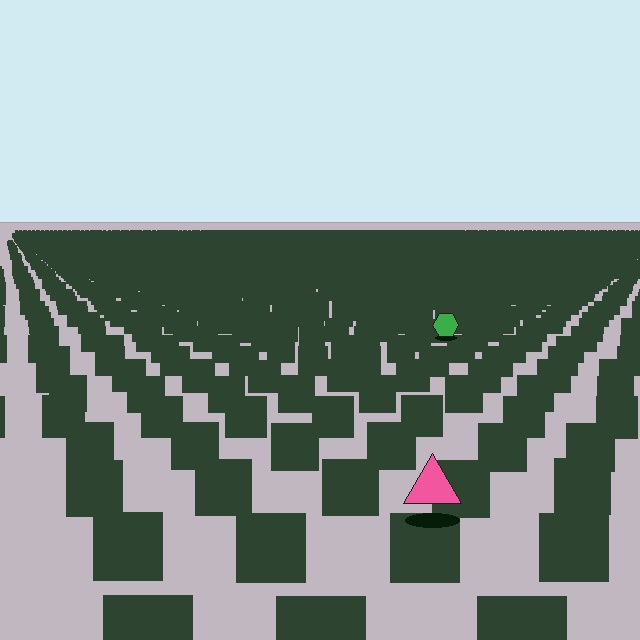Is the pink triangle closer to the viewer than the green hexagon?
Yes. The pink triangle is closer — you can tell from the texture gradient: the ground texture is coarser near it.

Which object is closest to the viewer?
The pink triangle is closest. The texture marks near it are larger and more spread out.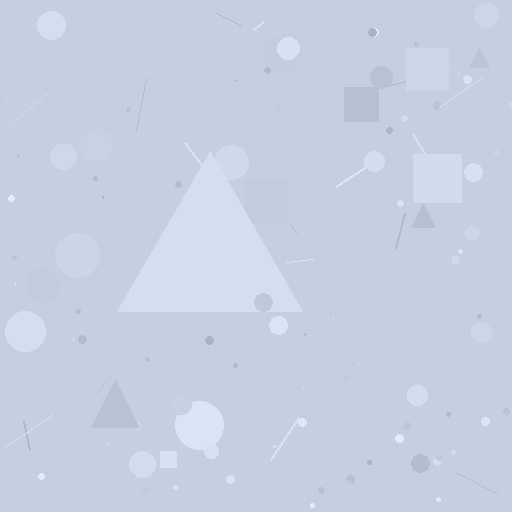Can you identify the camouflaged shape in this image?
The camouflaged shape is a triangle.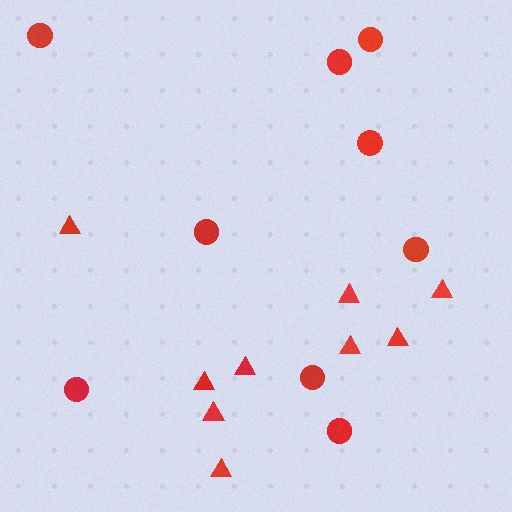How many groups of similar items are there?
There are 2 groups: one group of circles (9) and one group of triangles (9).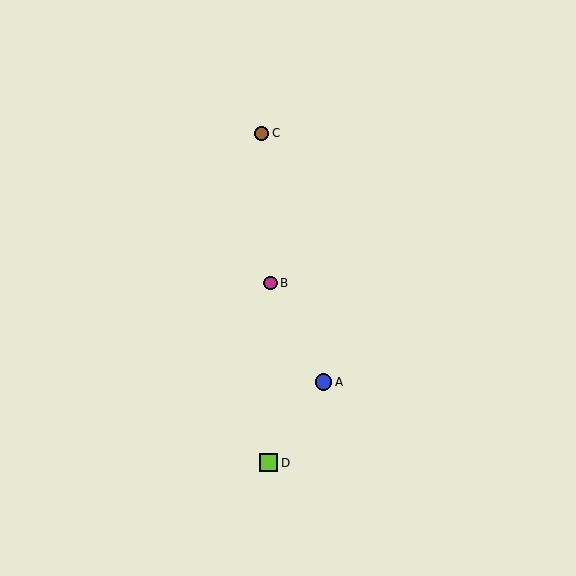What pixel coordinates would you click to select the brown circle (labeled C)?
Click at (262, 133) to select the brown circle C.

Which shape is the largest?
The lime square (labeled D) is the largest.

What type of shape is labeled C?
Shape C is a brown circle.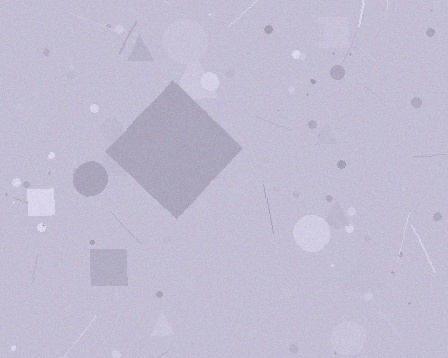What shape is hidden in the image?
A diamond is hidden in the image.